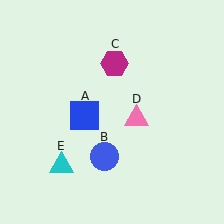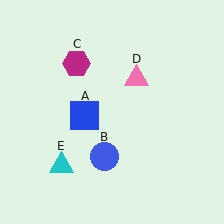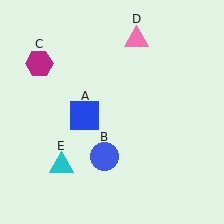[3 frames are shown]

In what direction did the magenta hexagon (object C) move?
The magenta hexagon (object C) moved left.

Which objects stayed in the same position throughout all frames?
Blue square (object A) and blue circle (object B) and cyan triangle (object E) remained stationary.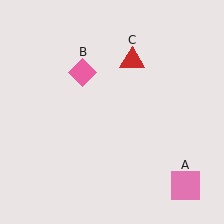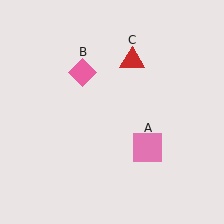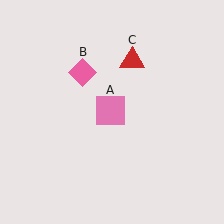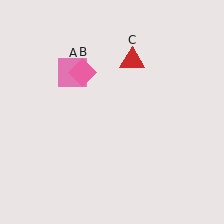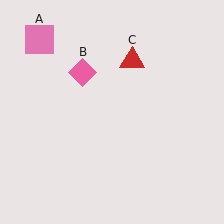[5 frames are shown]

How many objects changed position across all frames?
1 object changed position: pink square (object A).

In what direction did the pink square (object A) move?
The pink square (object A) moved up and to the left.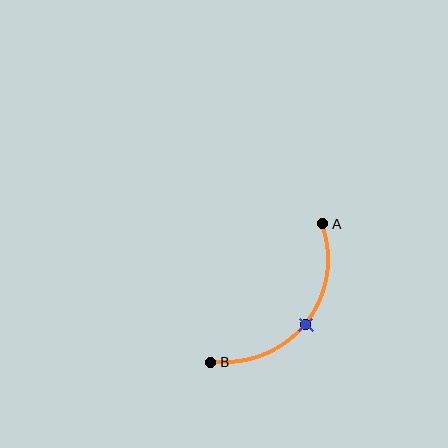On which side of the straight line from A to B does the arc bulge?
The arc bulges below and to the right of the straight line connecting A and B.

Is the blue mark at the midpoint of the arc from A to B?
Yes. The blue mark lies on the arc at equal arc-length from both A and B — it is the arc midpoint.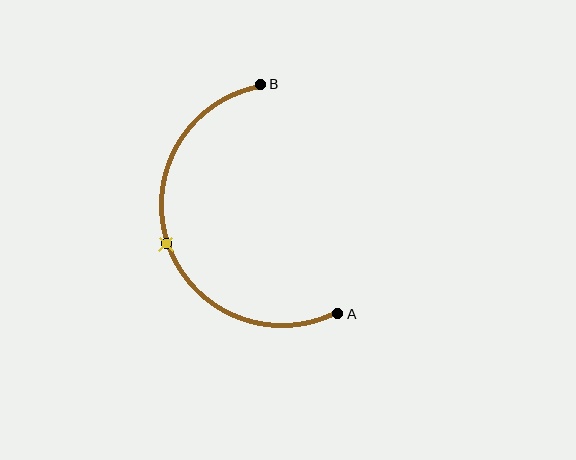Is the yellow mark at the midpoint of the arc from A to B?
Yes. The yellow mark lies on the arc at equal arc-length from both A and B — it is the arc midpoint.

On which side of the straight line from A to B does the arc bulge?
The arc bulges to the left of the straight line connecting A and B.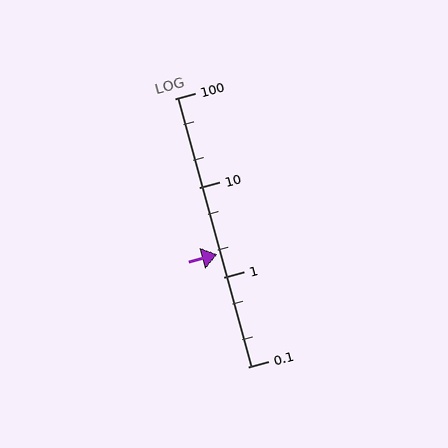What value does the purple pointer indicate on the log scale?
The pointer indicates approximately 1.8.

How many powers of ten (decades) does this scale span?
The scale spans 3 decades, from 0.1 to 100.